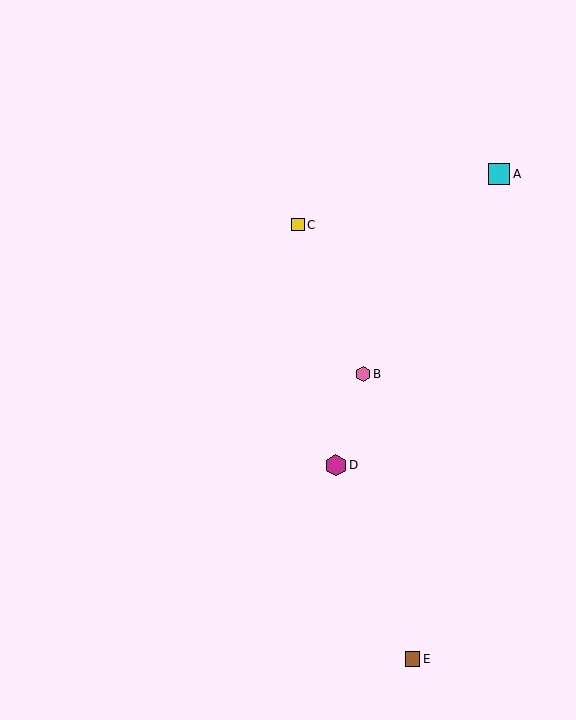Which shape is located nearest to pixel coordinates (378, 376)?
The pink hexagon (labeled B) at (363, 374) is nearest to that location.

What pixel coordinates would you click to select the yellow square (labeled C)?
Click at (298, 225) to select the yellow square C.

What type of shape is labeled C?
Shape C is a yellow square.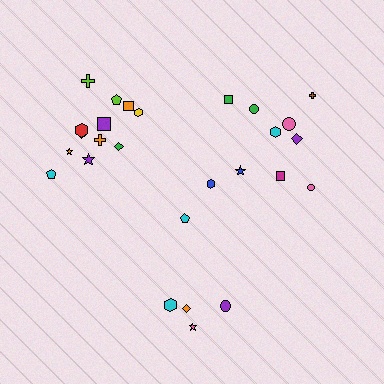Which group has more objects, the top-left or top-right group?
The top-left group.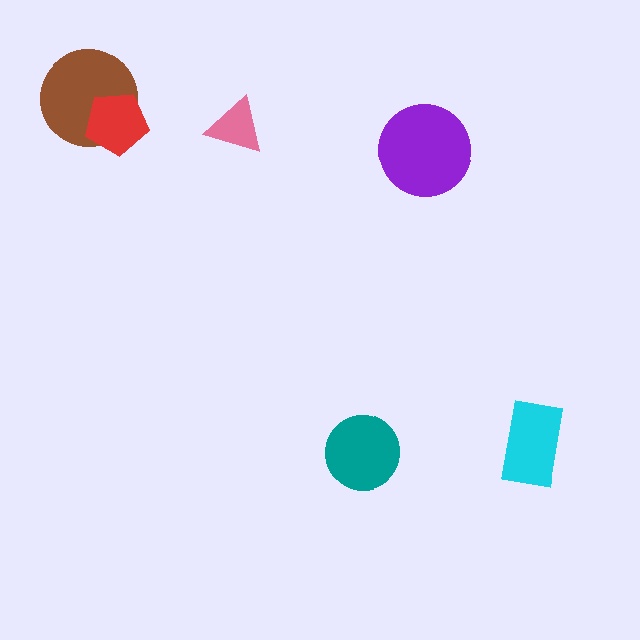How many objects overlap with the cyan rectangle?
0 objects overlap with the cyan rectangle.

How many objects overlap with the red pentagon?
1 object overlaps with the red pentagon.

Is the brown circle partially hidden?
Yes, it is partially covered by another shape.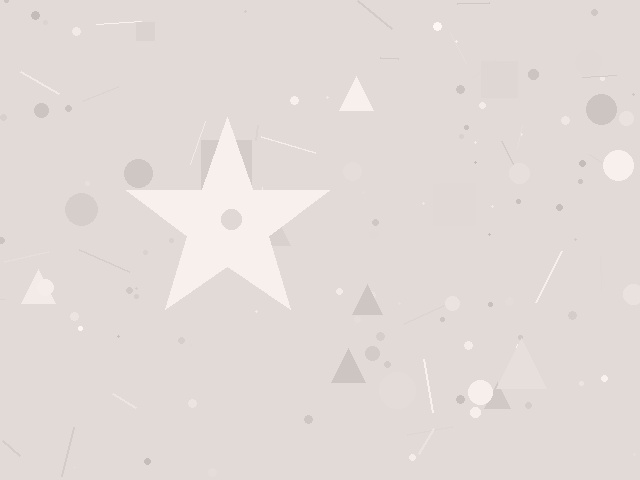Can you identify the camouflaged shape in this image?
The camouflaged shape is a star.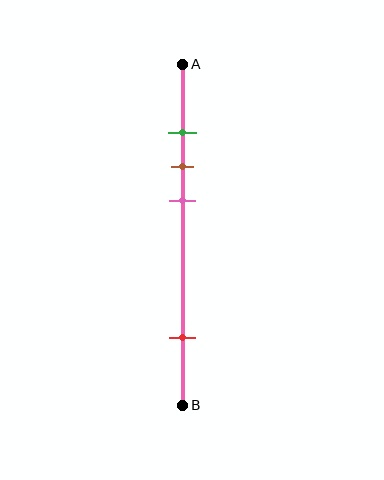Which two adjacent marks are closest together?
The green and brown marks are the closest adjacent pair.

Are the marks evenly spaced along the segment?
No, the marks are not evenly spaced.